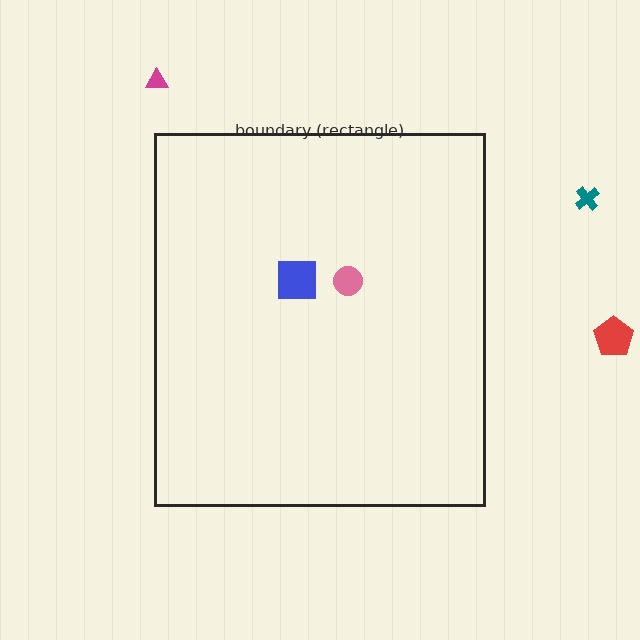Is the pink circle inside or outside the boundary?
Inside.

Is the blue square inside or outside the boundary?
Inside.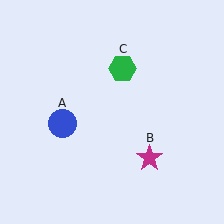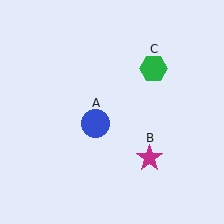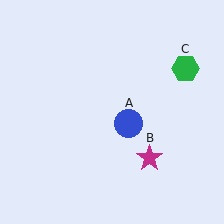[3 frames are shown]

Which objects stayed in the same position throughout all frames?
Magenta star (object B) remained stationary.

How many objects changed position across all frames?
2 objects changed position: blue circle (object A), green hexagon (object C).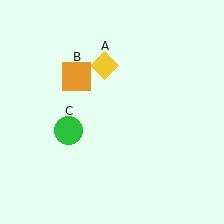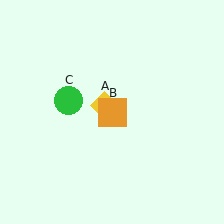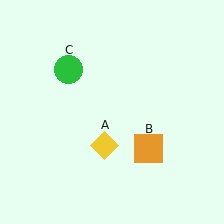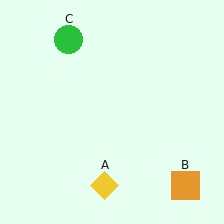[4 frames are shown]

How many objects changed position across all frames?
3 objects changed position: yellow diamond (object A), orange square (object B), green circle (object C).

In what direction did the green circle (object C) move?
The green circle (object C) moved up.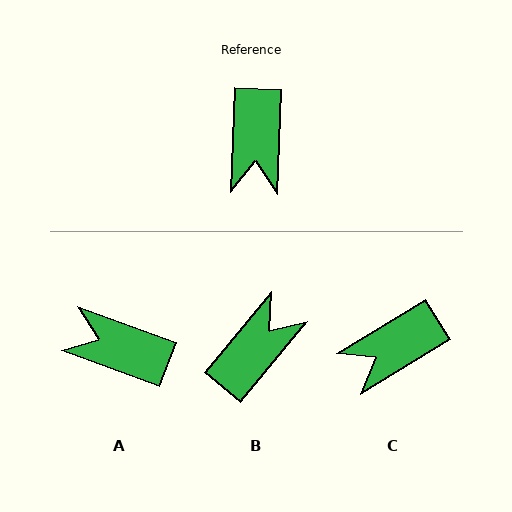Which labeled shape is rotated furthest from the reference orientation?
B, about 143 degrees away.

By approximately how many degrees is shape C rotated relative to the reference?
Approximately 56 degrees clockwise.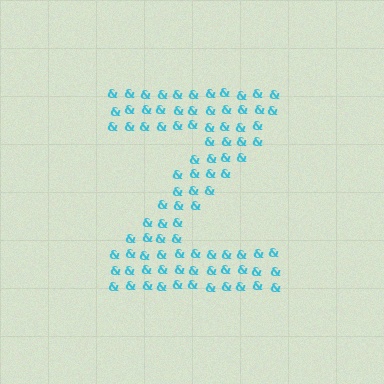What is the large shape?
The large shape is the letter Z.